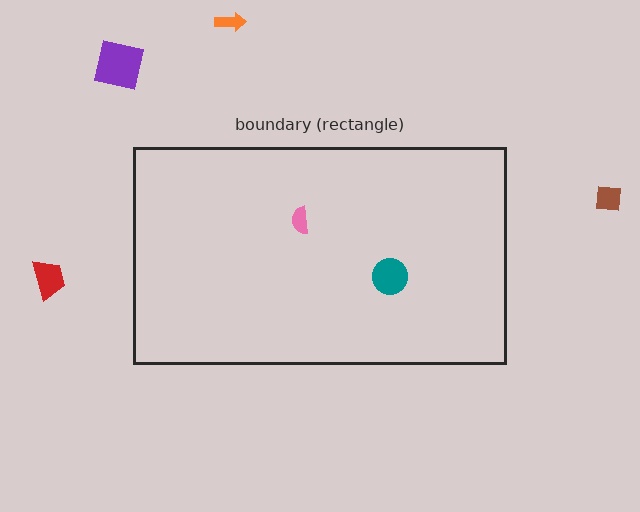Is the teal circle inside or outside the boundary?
Inside.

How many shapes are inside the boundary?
2 inside, 4 outside.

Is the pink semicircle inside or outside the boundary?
Inside.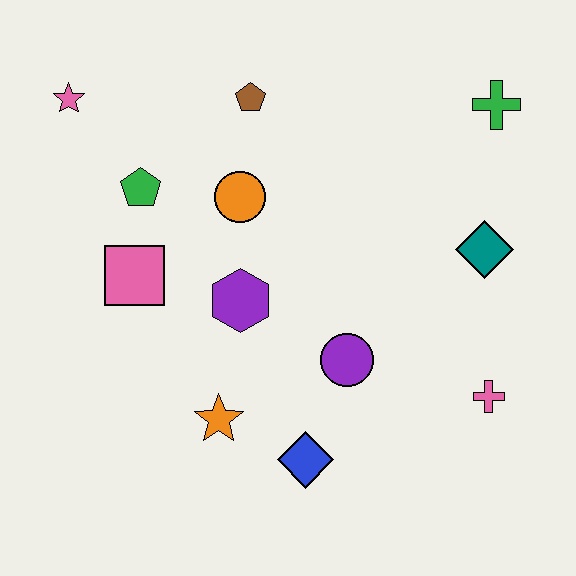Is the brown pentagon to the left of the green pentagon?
No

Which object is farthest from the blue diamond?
The pink star is farthest from the blue diamond.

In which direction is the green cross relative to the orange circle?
The green cross is to the right of the orange circle.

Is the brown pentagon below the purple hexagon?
No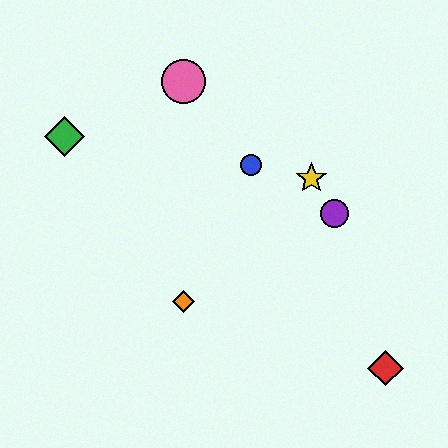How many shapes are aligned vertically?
3 shapes (the orange diamond, the cyan star, the pink circle) are aligned vertically.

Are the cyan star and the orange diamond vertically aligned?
Yes, both are at x≈184.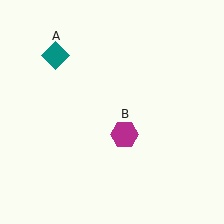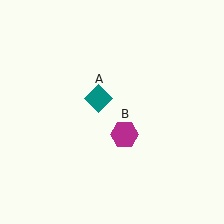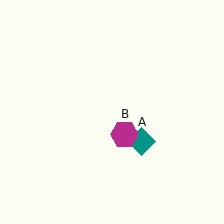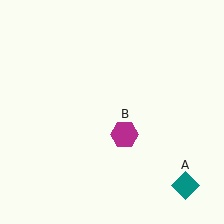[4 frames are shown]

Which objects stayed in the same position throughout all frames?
Magenta hexagon (object B) remained stationary.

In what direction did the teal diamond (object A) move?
The teal diamond (object A) moved down and to the right.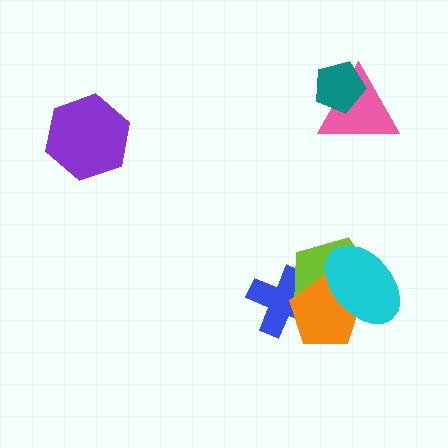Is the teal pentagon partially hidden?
No, no other shape covers it.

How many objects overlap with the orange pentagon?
3 objects overlap with the orange pentagon.